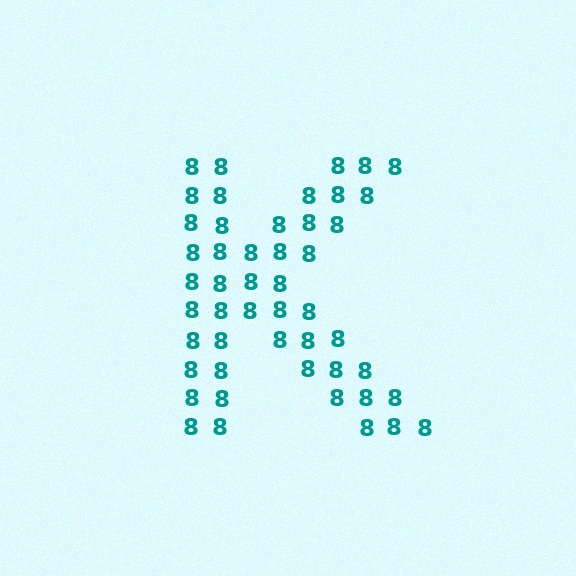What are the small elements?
The small elements are digit 8's.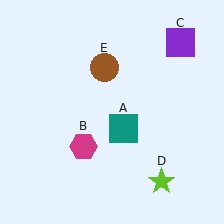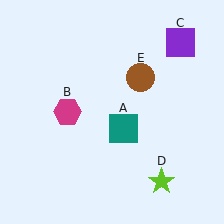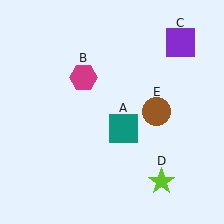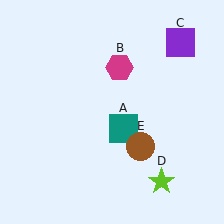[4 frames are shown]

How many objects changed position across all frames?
2 objects changed position: magenta hexagon (object B), brown circle (object E).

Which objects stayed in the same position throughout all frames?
Teal square (object A) and purple square (object C) and lime star (object D) remained stationary.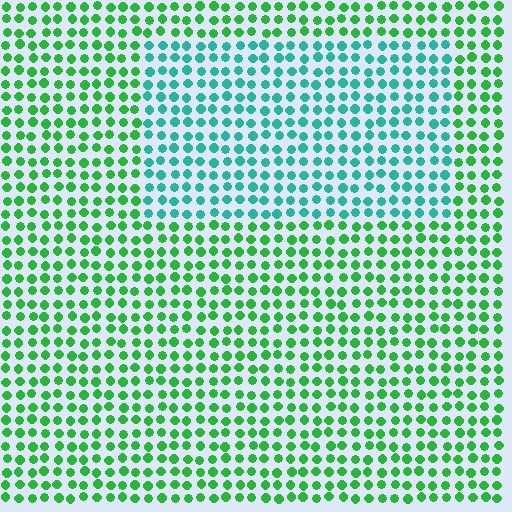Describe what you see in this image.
The image is filled with small green elements in a uniform arrangement. A rectangle-shaped region is visible where the elements are tinted to a slightly different hue, forming a subtle color boundary.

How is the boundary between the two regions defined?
The boundary is defined purely by a slight shift in hue (about 44 degrees). Spacing, size, and orientation are identical on both sides.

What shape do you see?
I see a rectangle.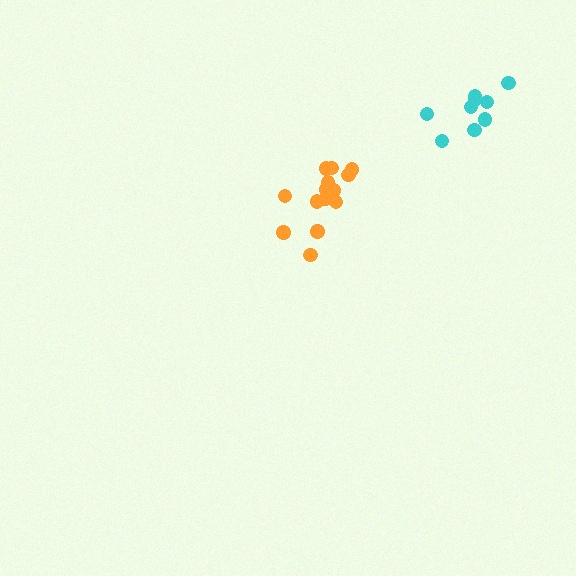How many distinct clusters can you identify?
There are 2 distinct clusters.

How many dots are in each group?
Group 1: 9 dots, Group 2: 14 dots (23 total).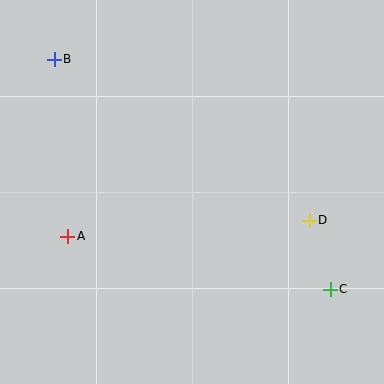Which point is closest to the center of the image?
Point D at (309, 221) is closest to the center.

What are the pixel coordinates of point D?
Point D is at (309, 221).